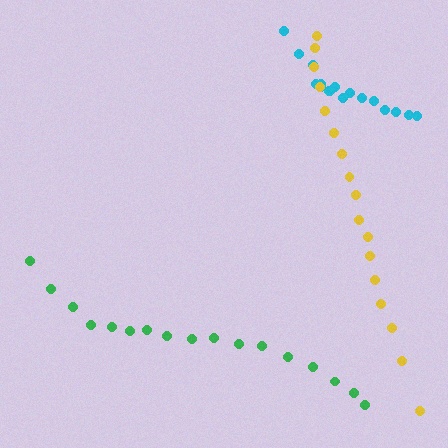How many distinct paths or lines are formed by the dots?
There are 3 distinct paths.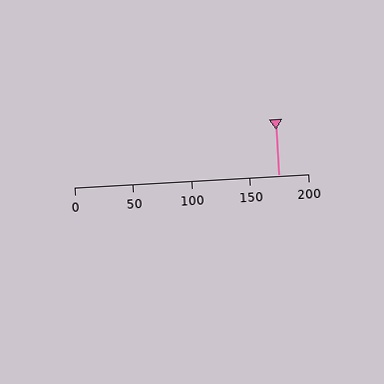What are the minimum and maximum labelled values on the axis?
The axis runs from 0 to 200.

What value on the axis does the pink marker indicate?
The marker indicates approximately 175.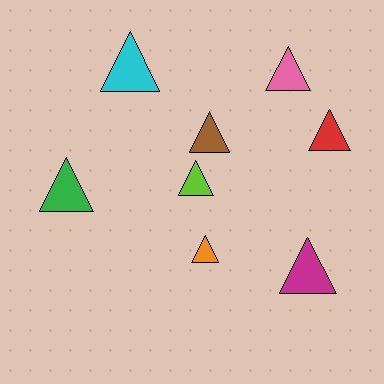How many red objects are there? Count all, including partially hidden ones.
There is 1 red object.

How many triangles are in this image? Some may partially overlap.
There are 8 triangles.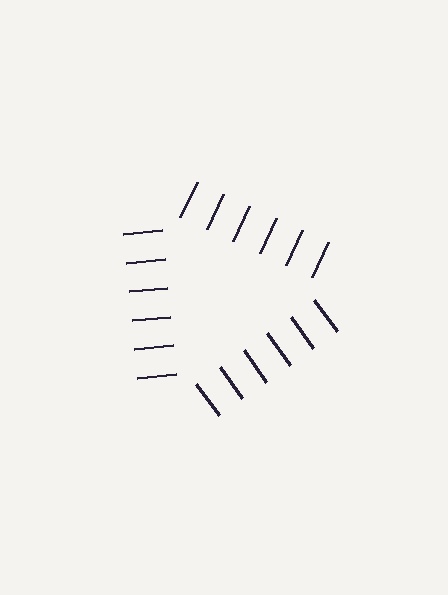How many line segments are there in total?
18 — 6 along each of the 3 edges.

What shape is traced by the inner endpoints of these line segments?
An illusory triangle — the line segments terminate on its edges but no continuous stroke is drawn.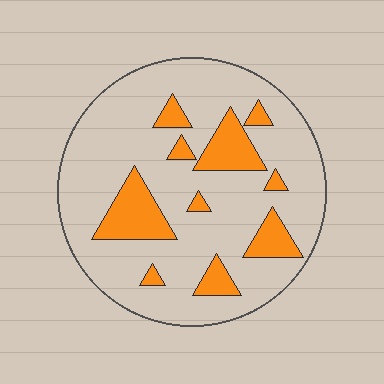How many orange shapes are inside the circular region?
10.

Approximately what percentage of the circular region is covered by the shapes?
Approximately 20%.